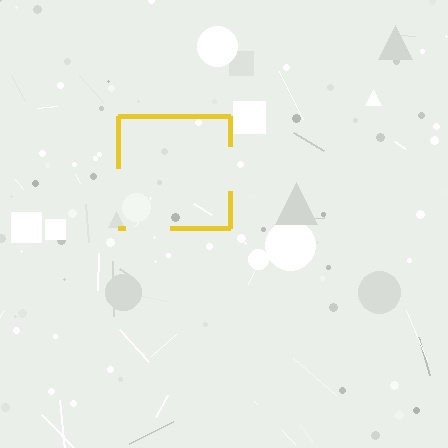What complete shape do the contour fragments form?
The contour fragments form a square.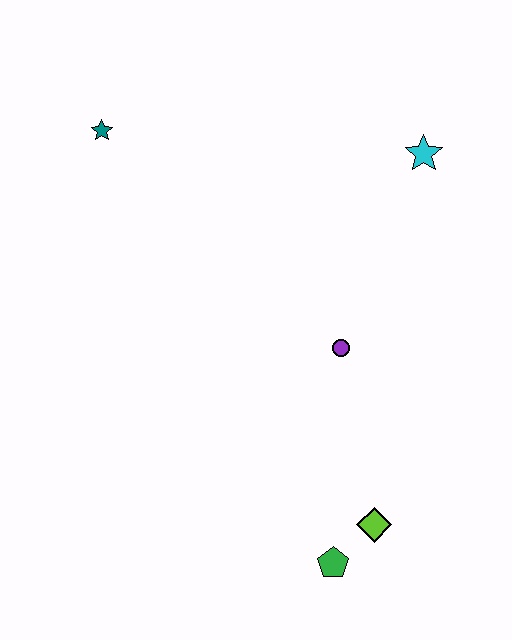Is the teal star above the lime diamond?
Yes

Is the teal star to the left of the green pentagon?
Yes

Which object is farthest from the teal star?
The green pentagon is farthest from the teal star.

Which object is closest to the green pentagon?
The lime diamond is closest to the green pentagon.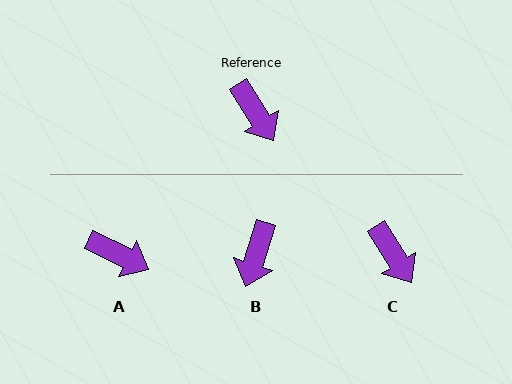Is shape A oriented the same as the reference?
No, it is off by about 32 degrees.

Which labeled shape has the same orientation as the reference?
C.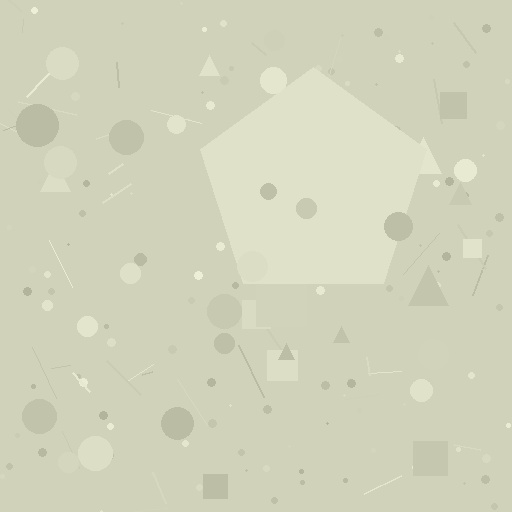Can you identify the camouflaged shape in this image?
The camouflaged shape is a pentagon.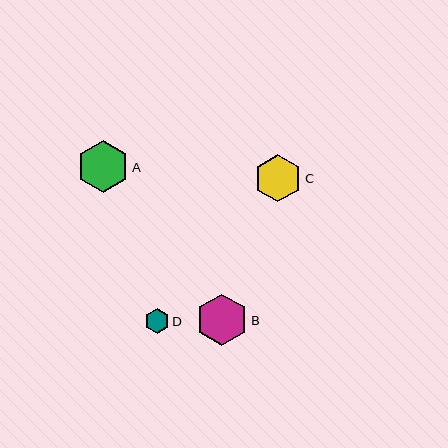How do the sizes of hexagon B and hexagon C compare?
Hexagon B and hexagon C are approximately the same size.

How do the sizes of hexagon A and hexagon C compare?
Hexagon A and hexagon C are approximately the same size.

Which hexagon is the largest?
Hexagon A is the largest with a size of approximately 53 pixels.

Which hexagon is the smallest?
Hexagon D is the smallest with a size of approximately 25 pixels.